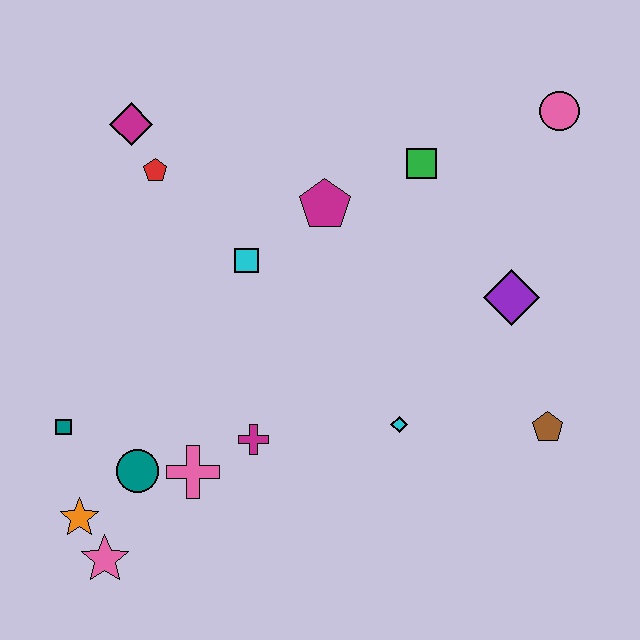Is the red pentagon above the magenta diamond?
No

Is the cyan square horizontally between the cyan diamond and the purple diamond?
No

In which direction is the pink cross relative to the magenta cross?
The pink cross is to the left of the magenta cross.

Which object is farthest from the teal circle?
The pink circle is farthest from the teal circle.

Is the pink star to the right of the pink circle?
No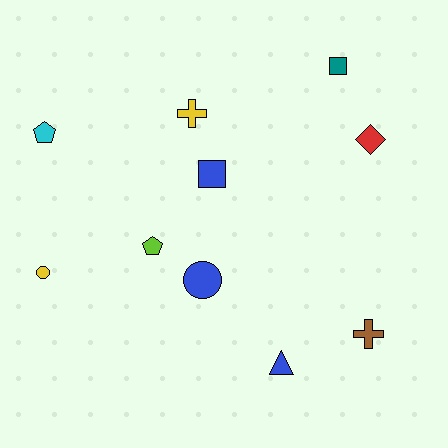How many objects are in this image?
There are 10 objects.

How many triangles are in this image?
There is 1 triangle.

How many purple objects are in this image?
There are no purple objects.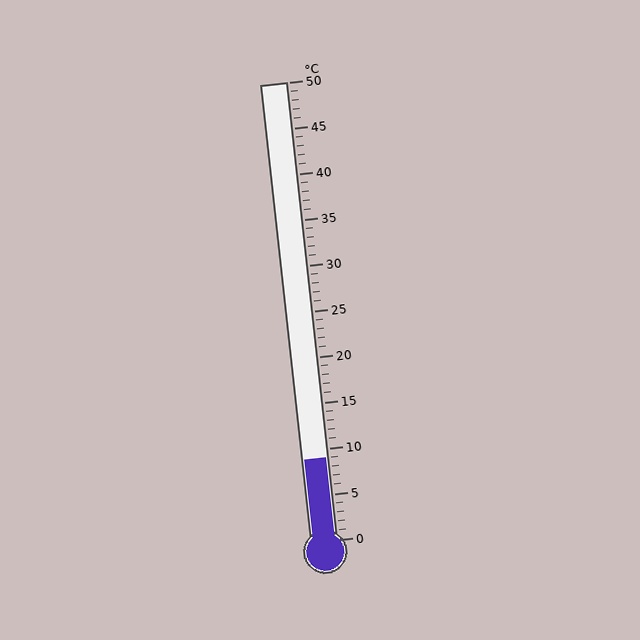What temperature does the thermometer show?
The thermometer shows approximately 9°C.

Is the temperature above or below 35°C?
The temperature is below 35°C.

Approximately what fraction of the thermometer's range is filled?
The thermometer is filled to approximately 20% of its range.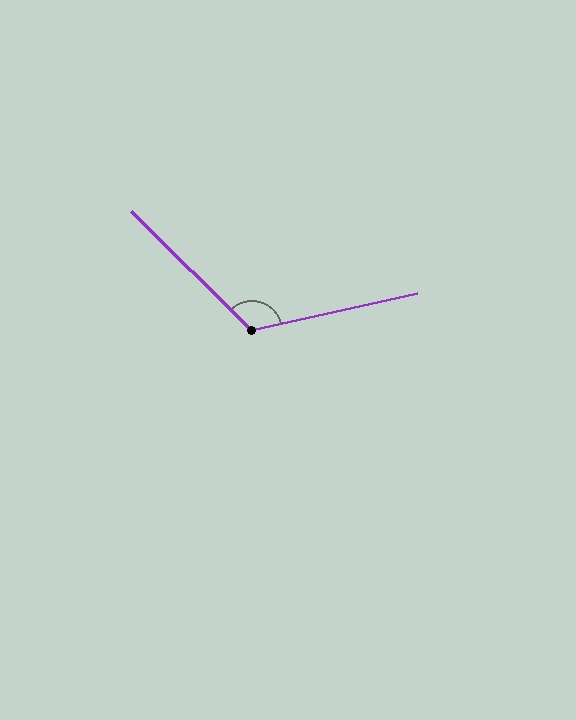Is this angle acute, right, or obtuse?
It is obtuse.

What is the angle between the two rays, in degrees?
Approximately 123 degrees.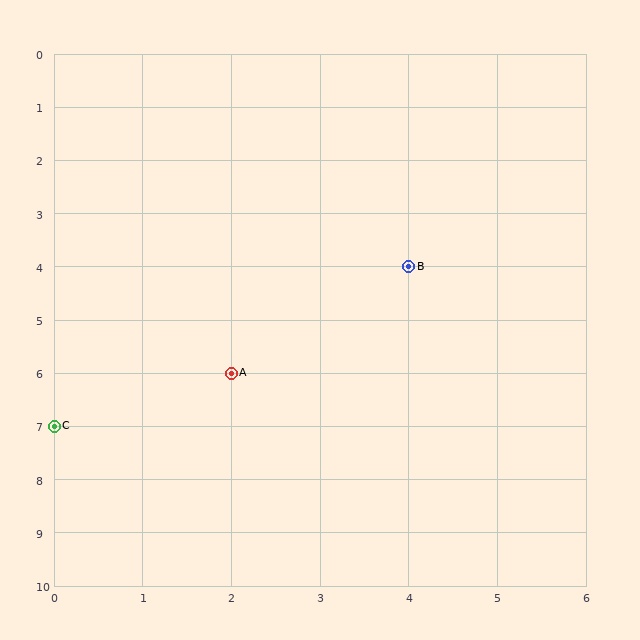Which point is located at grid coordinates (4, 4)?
Point B is at (4, 4).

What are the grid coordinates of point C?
Point C is at grid coordinates (0, 7).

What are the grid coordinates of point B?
Point B is at grid coordinates (4, 4).